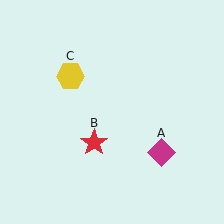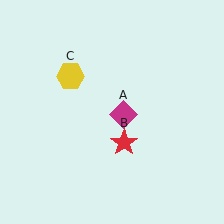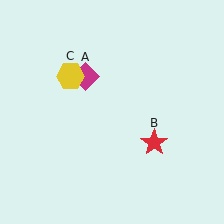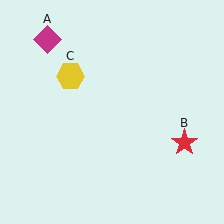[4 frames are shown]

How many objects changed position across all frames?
2 objects changed position: magenta diamond (object A), red star (object B).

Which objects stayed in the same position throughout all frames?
Yellow hexagon (object C) remained stationary.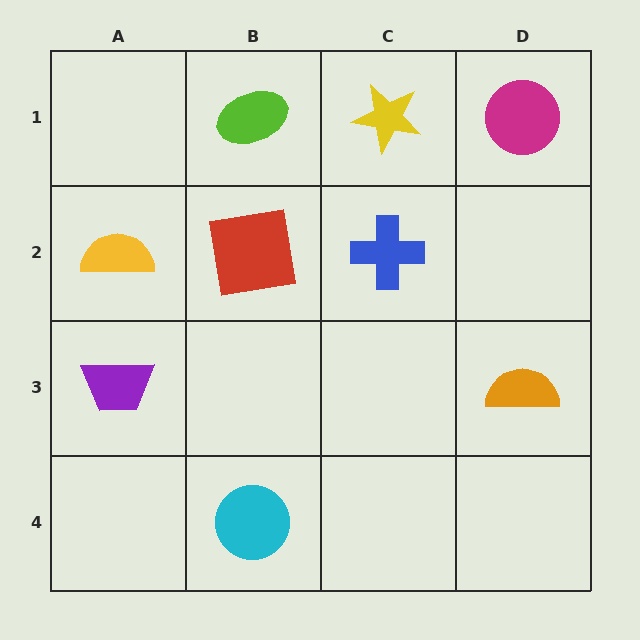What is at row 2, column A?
A yellow semicircle.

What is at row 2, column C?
A blue cross.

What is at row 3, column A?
A purple trapezoid.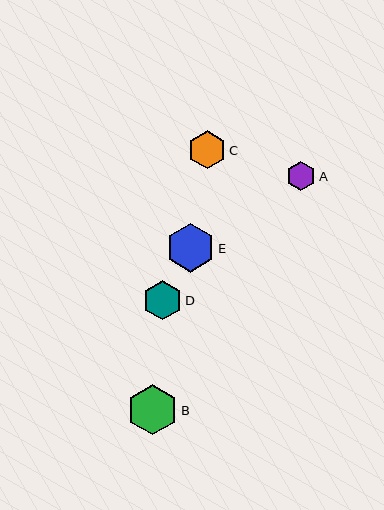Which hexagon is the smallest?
Hexagon A is the smallest with a size of approximately 29 pixels.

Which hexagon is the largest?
Hexagon B is the largest with a size of approximately 50 pixels.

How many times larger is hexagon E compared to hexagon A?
Hexagon E is approximately 1.7 times the size of hexagon A.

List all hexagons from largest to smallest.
From largest to smallest: B, E, D, C, A.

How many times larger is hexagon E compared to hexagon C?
Hexagon E is approximately 1.3 times the size of hexagon C.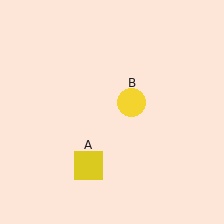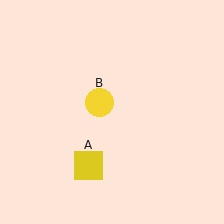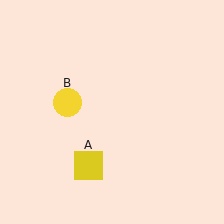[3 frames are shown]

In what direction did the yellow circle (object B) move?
The yellow circle (object B) moved left.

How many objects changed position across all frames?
1 object changed position: yellow circle (object B).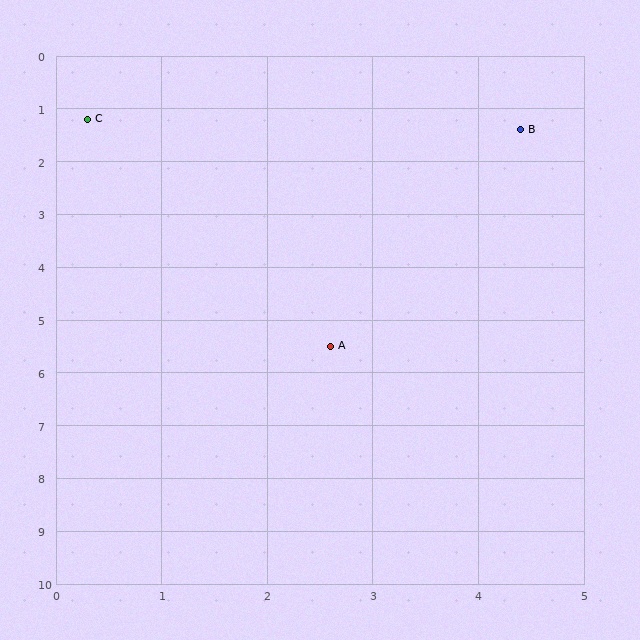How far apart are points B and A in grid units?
Points B and A are about 4.5 grid units apart.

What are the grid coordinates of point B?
Point B is at approximately (4.4, 1.4).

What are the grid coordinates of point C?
Point C is at approximately (0.3, 1.2).